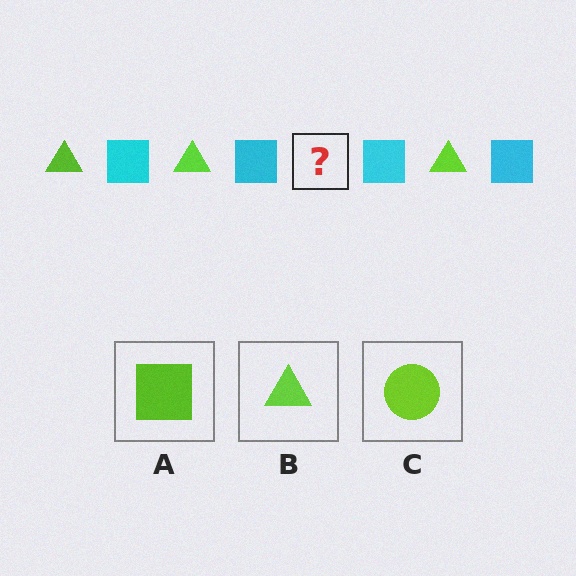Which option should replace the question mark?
Option B.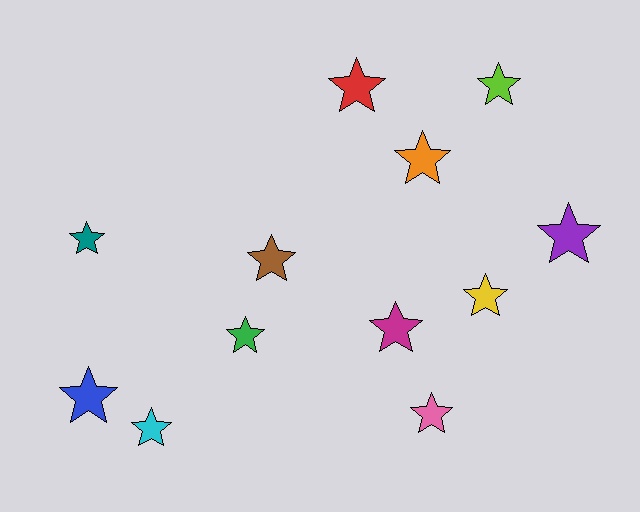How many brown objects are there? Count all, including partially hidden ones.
There is 1 brown object.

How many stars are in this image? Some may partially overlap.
There are 12 stars.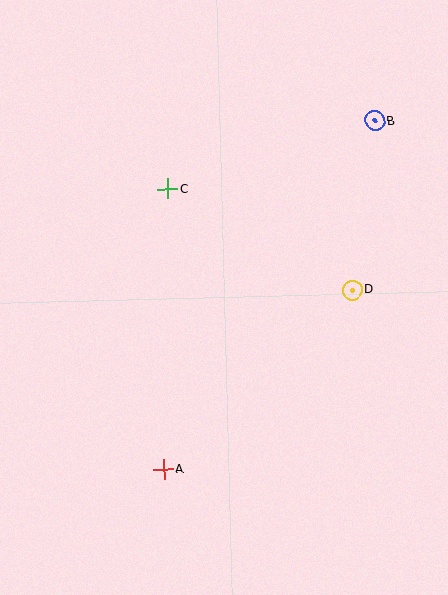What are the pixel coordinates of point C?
Point C is at (168, 189).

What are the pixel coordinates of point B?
Point B is at (375, 121).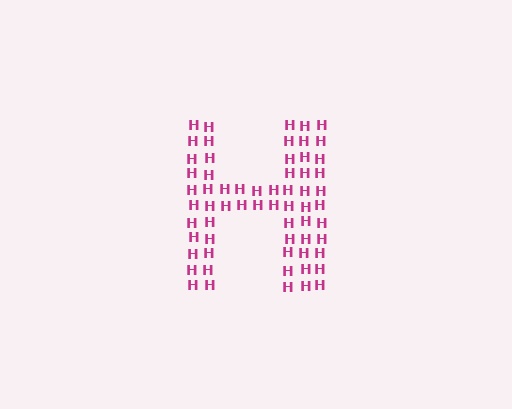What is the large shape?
The large shape is the letter H.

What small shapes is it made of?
It is made of small letter H's.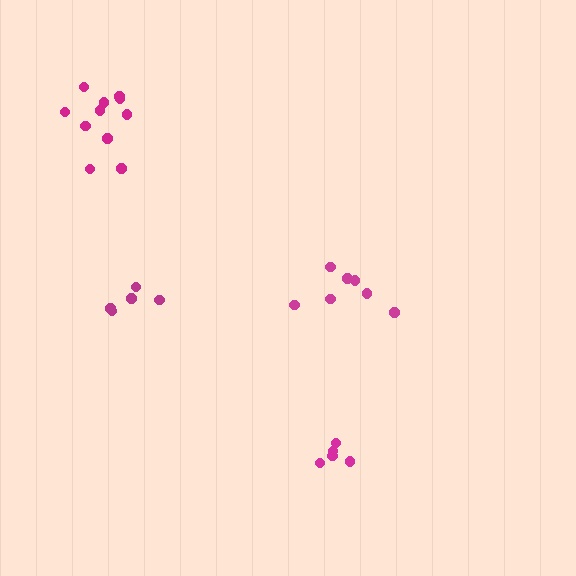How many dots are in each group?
Group 1: 5 dots, Group 2: 5 dots, Group 3: 7 dots, Group 4: 11 dots (28 total).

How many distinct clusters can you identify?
There are 4 distinct clusters.